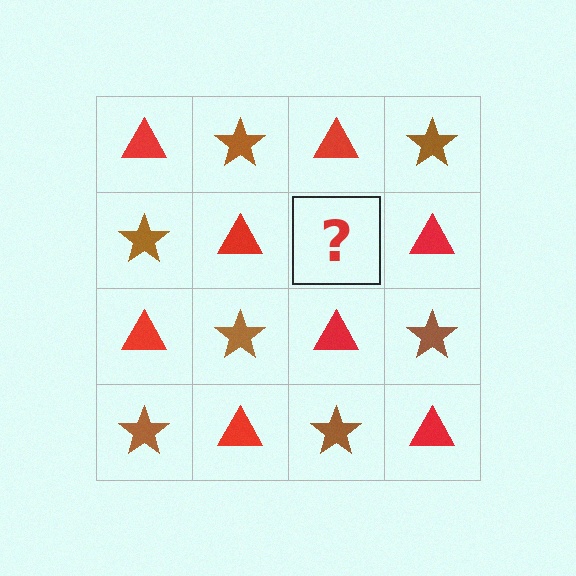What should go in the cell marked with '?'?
The missing cell should contain a brown star.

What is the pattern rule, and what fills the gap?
The rule is that it alternates red triangle and brown star in a checkerboard pattern. The gap should be filled with a brown star.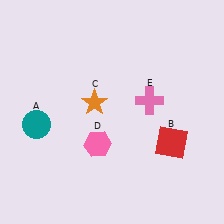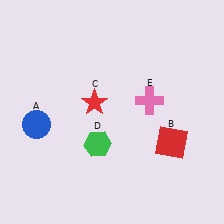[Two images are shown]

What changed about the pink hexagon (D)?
In Image 1, D is pink. In Image 2, it changed to green.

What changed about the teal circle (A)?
In Image 1, A is teal. In Image 2, it changed to blue.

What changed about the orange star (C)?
In Image 1, C is orange. In Image 2, it changed to red.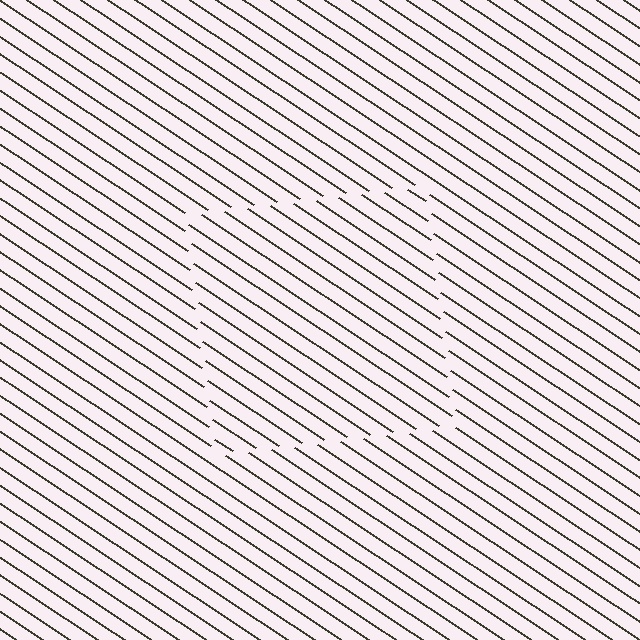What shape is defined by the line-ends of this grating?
An illusory square. The interior of the shape contains the same grating, shifted by half a period — the contour is defined by the phase discontinuity where line-ends from the inner and outer gratings abut.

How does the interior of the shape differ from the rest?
The interior of the shape contains the same grating, shifted by half a period — the contour is defined by the phase discontinuity where line-ends from the inner and outer gratings abut.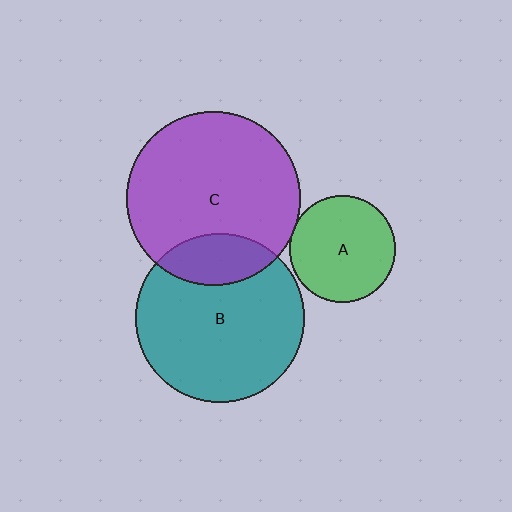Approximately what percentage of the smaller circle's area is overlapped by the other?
Approximately 20%.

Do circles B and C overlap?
Yes.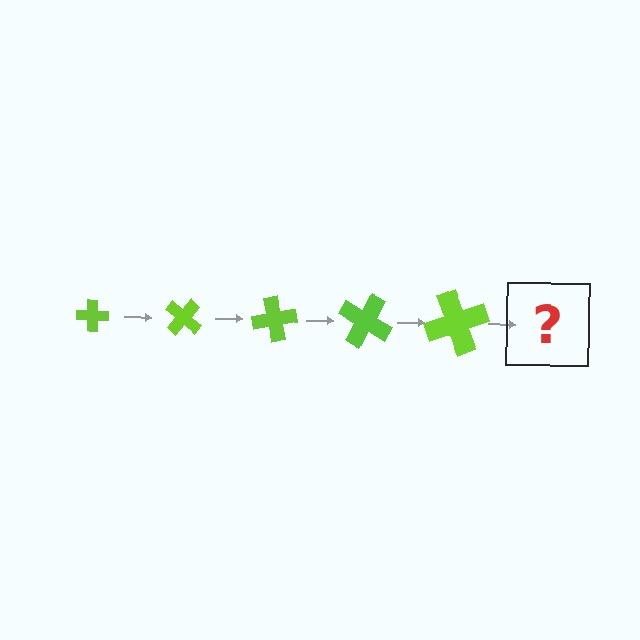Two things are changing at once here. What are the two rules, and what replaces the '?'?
The two rules are that the cross grows larger each step and it rotates 40 degrees each step. The '?' should be a cross, larger than the previous one and rotated 200 degrees from the start.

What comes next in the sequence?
The next element should be a cross, larger than the previous one and rotated 200 degrees from the start.